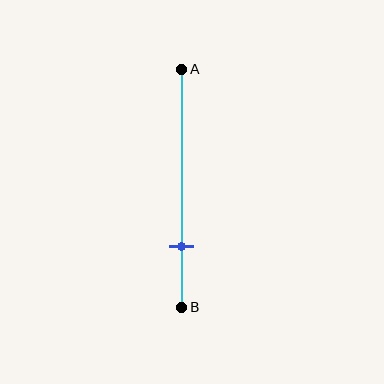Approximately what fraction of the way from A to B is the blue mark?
The blue mark is approximately 75% of the way from A to B.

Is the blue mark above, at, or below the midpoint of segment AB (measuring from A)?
The blue mark is below the midpoint of segment AB.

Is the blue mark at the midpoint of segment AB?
No, the mark is at about 75% from A, not at the 50% midpoint.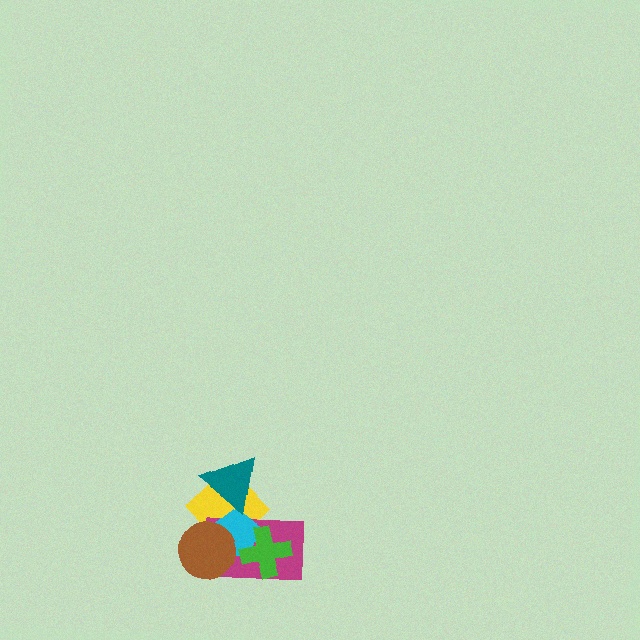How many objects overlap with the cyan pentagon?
5 objects overlap with the cyan pentagon.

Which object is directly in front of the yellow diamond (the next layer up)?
The magenta rectangle is directly in front of the yellow diamond.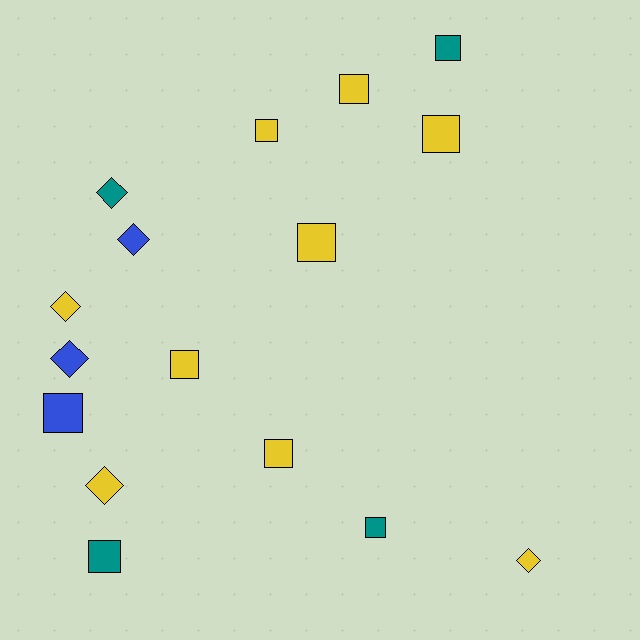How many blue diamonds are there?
There are 2 blue diamonds.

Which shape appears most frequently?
Square, with 10 objects.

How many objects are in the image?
There are 16 objects.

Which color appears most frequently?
Yellow, with 9 objects.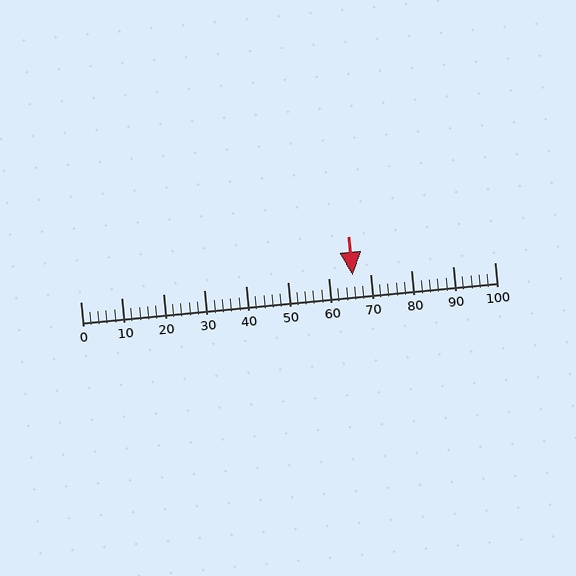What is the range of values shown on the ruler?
The ruler shows values from 0 to 100.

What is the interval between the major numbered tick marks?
The major tick marks are spaced 10 units apart.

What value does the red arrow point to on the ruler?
The red arrow points to approximately 66.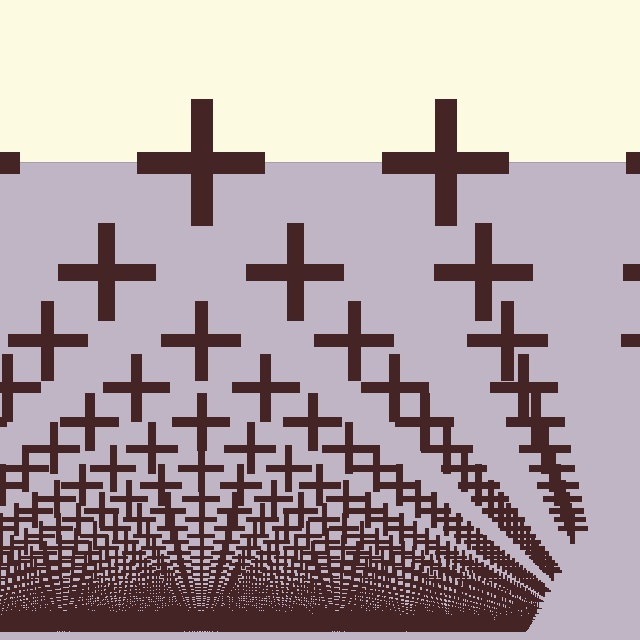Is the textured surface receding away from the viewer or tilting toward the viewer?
The surface appears to tilt toward the viewer. Texture elements get larger and sparser toward the top.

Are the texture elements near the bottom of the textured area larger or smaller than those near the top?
Smaller. The gradient is inverted — elements near the bottom are smaller and denser.